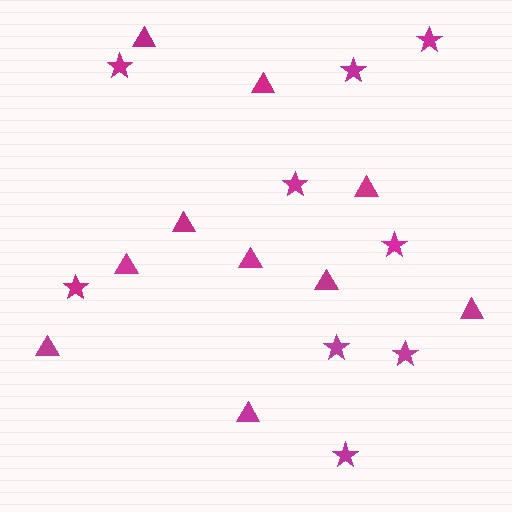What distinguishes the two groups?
There are 2 groups: one group of triangles (10) and one group of stars (9).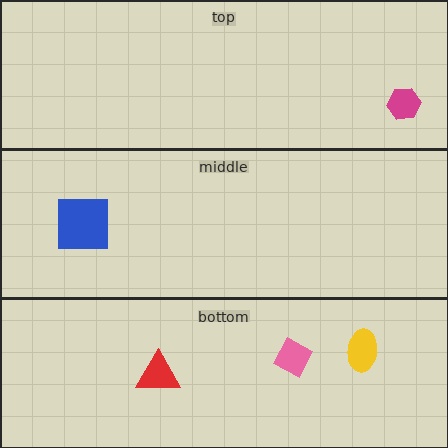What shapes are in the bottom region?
The yellow ellipse, the pink diamond, the red triangle.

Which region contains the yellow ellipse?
The bottom region.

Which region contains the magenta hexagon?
The top region.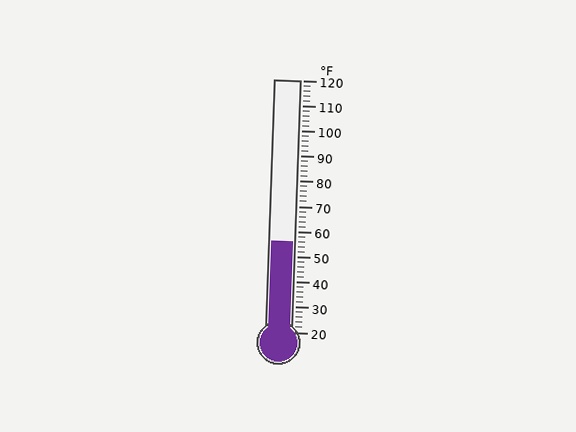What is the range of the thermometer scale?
The thermometer scale ranges from 20°F to 120°F.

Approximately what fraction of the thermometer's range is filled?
The thermometer is filled to approximately 35% of its range.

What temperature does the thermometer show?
The thermometer shows approximately 56°F.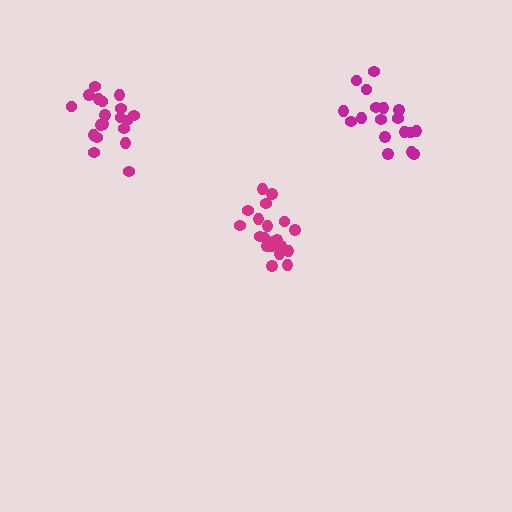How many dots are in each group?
Group 1: 21 dots, Group 2: 19 dots, Group 3: 18 dots (58 total).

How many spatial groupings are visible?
There are 3 spatial groupings.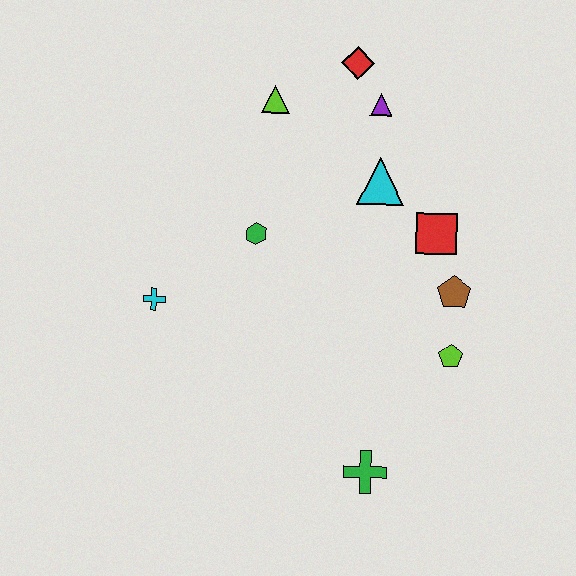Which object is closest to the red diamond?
The purple triangle is closest to the red diamond.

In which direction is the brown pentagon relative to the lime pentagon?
The brown pentagon is above the lime pentagon.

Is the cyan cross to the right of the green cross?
No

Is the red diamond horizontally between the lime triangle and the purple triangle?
Yes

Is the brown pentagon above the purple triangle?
No